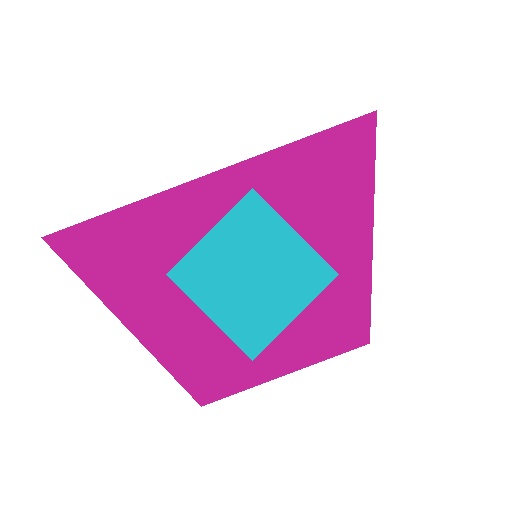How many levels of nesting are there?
2.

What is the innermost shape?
The cyan diamond.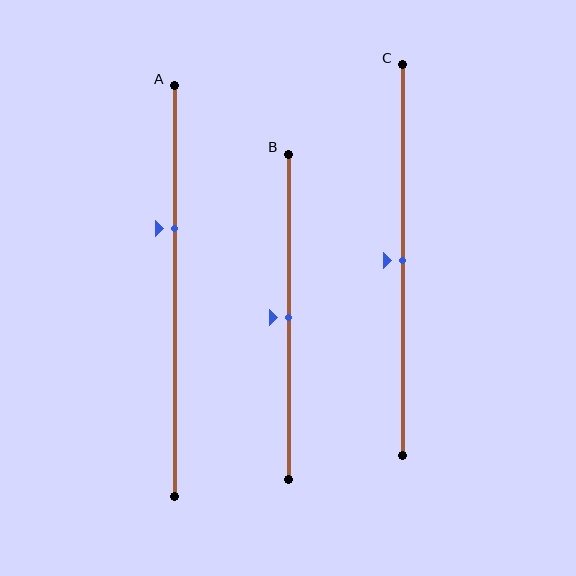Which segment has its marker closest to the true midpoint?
Segment B has its marker closest to the true midpoint.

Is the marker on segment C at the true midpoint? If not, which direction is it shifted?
Yes, the marker on segment C is at the true midpoint.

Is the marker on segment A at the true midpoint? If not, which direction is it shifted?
No, the marker on segment A is shifted upward by about 15% of the segment length.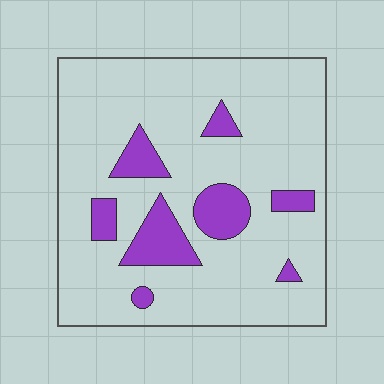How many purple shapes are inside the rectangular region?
8.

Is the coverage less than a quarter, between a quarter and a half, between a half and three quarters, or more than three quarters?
Less than a quarter.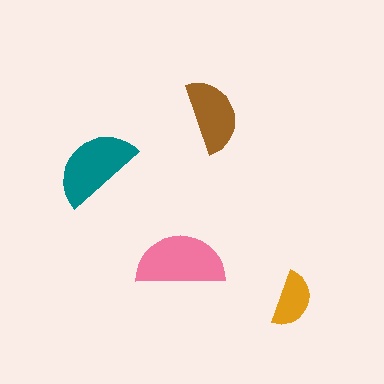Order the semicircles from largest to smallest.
the pink one, the teal one, the brown one, the orange one.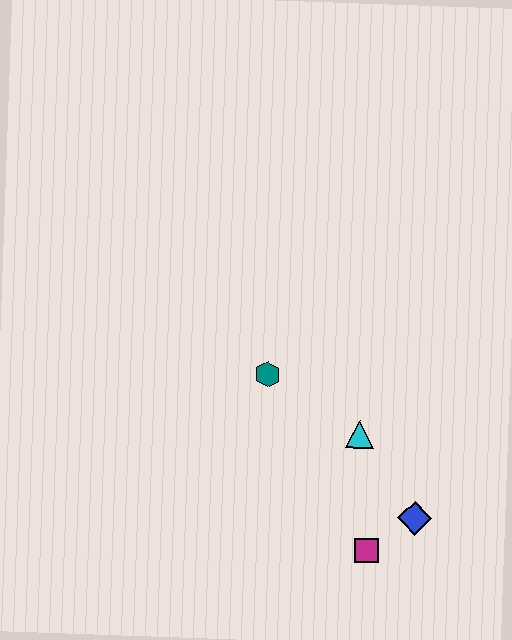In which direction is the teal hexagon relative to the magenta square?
The teal hexagon is above the magenta square.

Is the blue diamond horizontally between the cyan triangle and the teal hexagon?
No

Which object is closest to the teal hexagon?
The cyan triangle is closest to the teal hexagon.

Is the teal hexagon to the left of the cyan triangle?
Yes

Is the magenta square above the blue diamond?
No